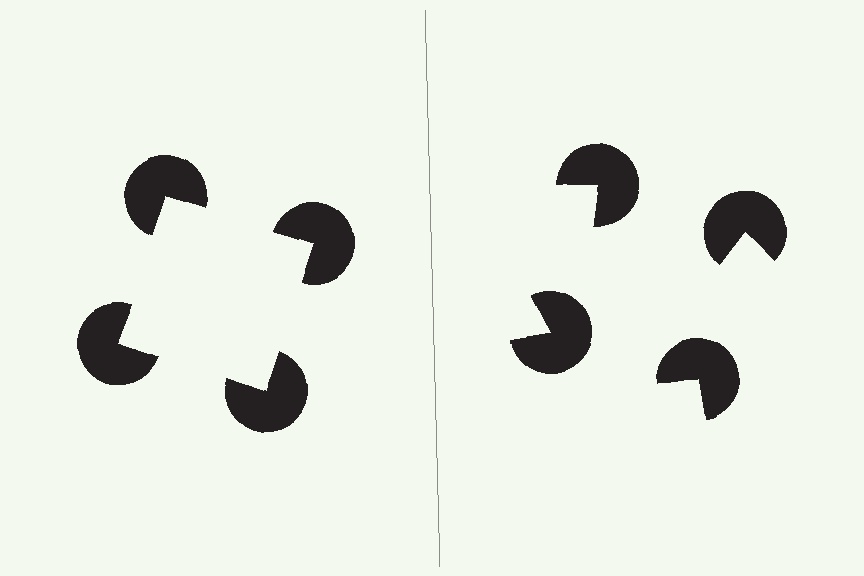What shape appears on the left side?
An illusory square.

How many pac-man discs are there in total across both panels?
8 — 4 on each side.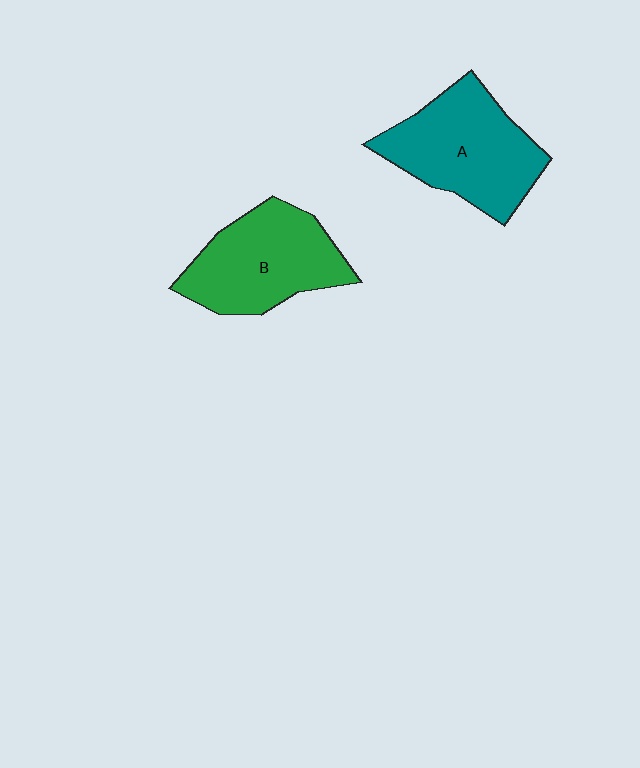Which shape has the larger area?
Shape A (teal).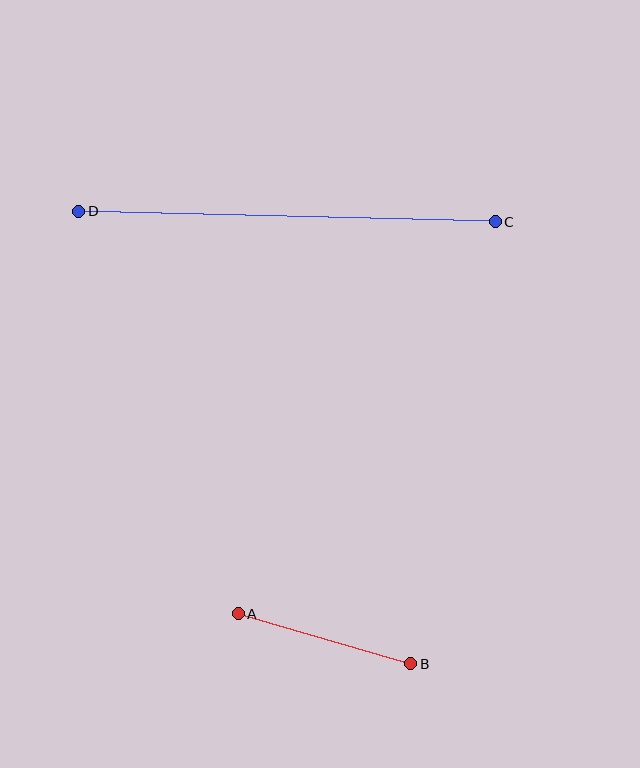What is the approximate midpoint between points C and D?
The midpoint is at approximately (287, 217) pixels.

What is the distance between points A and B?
The distance is approximately 180 pixels.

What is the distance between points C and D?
The distance is approximately 416 pixels.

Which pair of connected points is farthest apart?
Points C and D are farthest apart.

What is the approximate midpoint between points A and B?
The midpoint is at approximately (325, 639) pixels.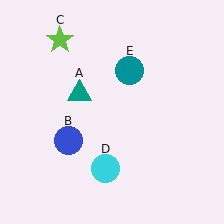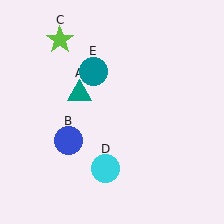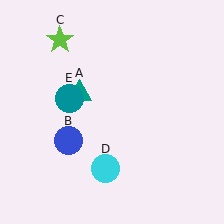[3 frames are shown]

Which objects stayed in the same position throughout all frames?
Teal triangle (object A) and blue circle (object B) and lime star (object C) and cyan circle (object D) remained stationary.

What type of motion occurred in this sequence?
The teal circle (object E) rotated counterclockwise around the center of the scene.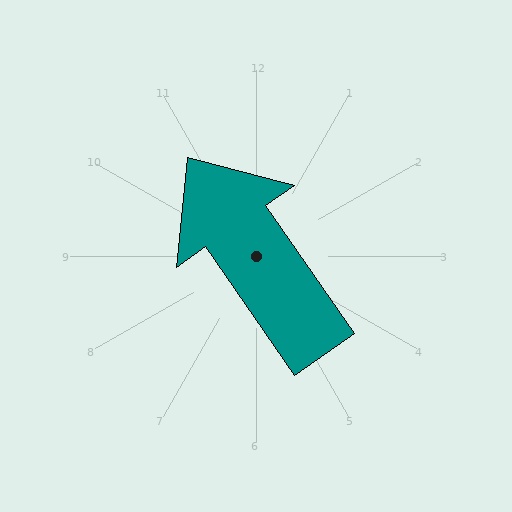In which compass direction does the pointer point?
Northwest.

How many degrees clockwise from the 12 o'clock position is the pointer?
Approximately 325 degrees.